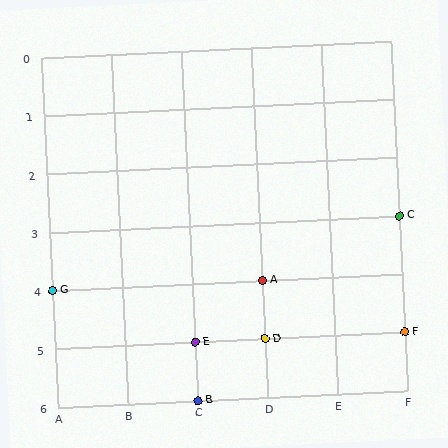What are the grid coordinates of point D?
Point D is at grid coordinates (D, 5).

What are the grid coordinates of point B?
Point B is at grid coordinates (C, 6).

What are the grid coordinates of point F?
Point F is at grid coordinates (F, 5).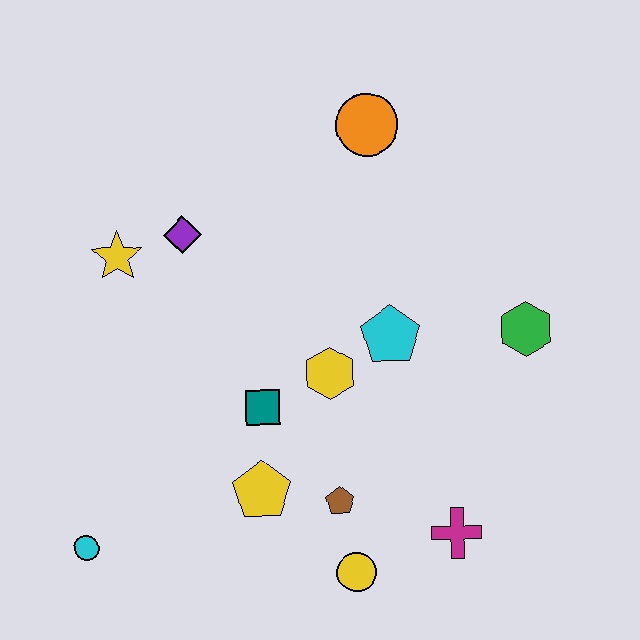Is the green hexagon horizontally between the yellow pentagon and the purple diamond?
No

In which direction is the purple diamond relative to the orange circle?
The purple diamond is to the left of the orange circle.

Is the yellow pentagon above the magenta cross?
Yes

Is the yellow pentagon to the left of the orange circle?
Yes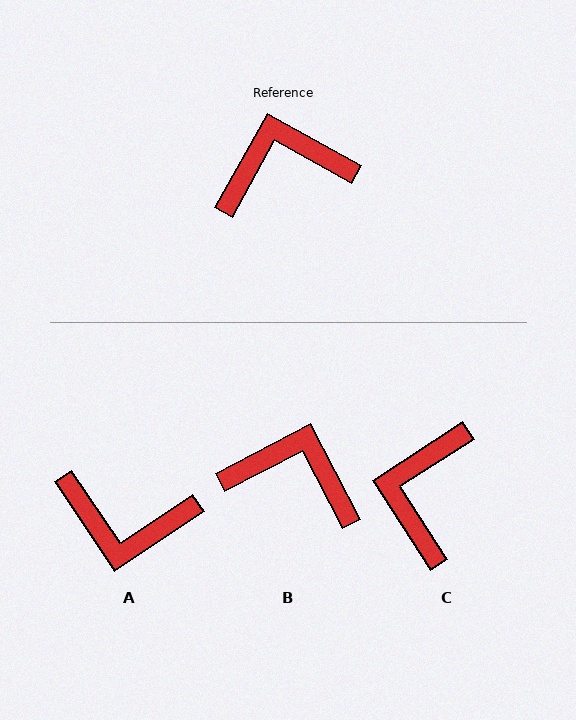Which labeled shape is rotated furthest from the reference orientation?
A, about 153 degrees away.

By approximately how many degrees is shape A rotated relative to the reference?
Approximately 153 degrees counter-clockwise.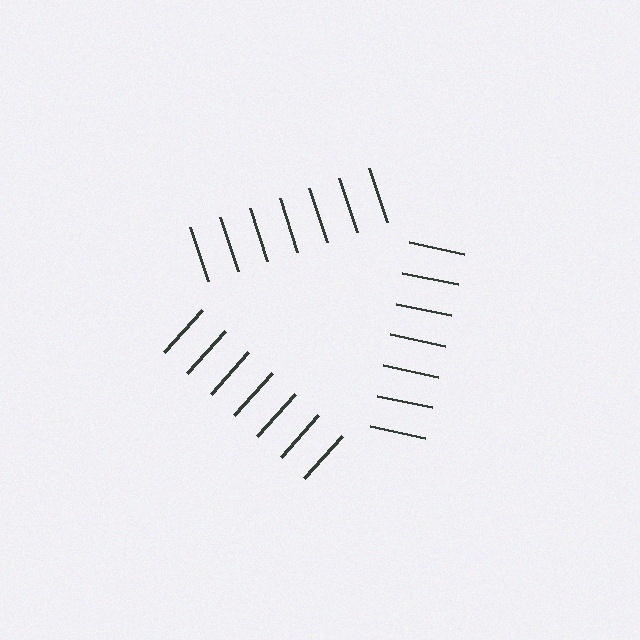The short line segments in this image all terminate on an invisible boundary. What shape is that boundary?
An illusory triangle — the line segments terminate on its edges but no continuous stroke is drawn.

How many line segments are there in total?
21 — 7 along each of the 3 edges.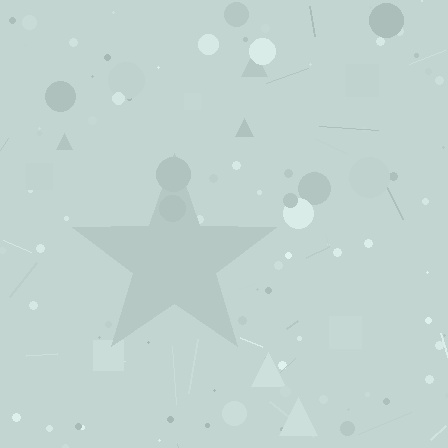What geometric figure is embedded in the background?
A star is embedded in the background.